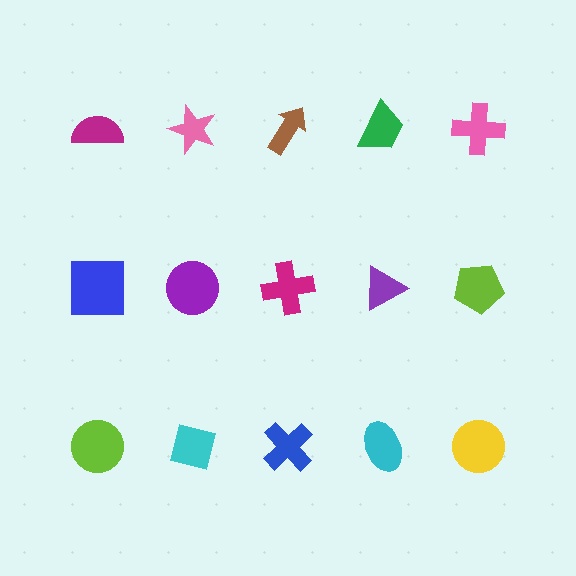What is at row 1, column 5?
A pink cross.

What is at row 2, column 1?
A blue square.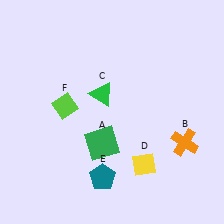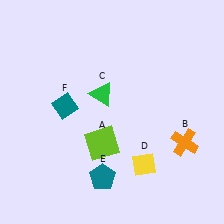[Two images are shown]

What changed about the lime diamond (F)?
In Image 1, F is lime. In Image 2, it changed to teal.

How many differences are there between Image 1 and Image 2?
There are 2 differences between the two images.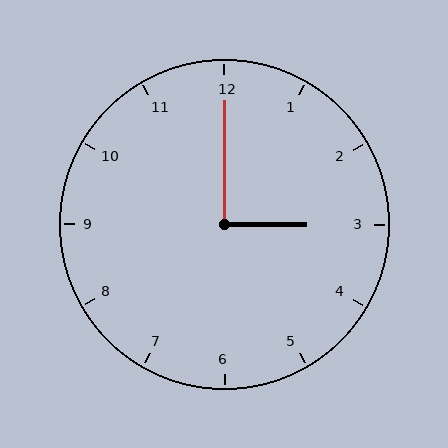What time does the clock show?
3:00.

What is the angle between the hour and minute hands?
Approximately 90 degrees.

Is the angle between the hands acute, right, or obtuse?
It is right.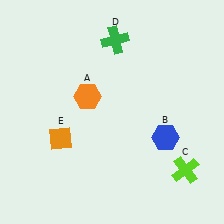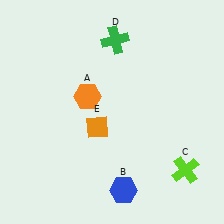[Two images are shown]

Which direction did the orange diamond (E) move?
The orange diamond (E) moved right.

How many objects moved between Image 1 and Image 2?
2 objects moved between the two images.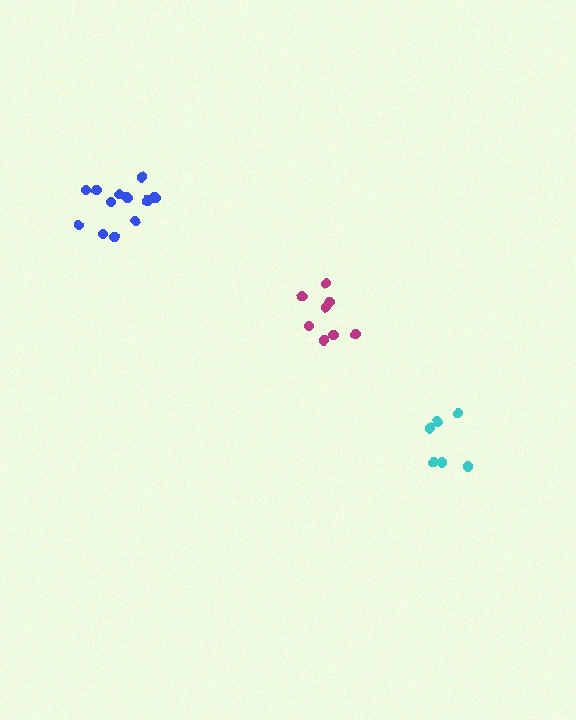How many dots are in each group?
Group 1: 8 dots, Group 2: 12 dots, Group 3: 6 dots (26 total).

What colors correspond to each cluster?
The clusters are colored: magenta, blue, cyan.